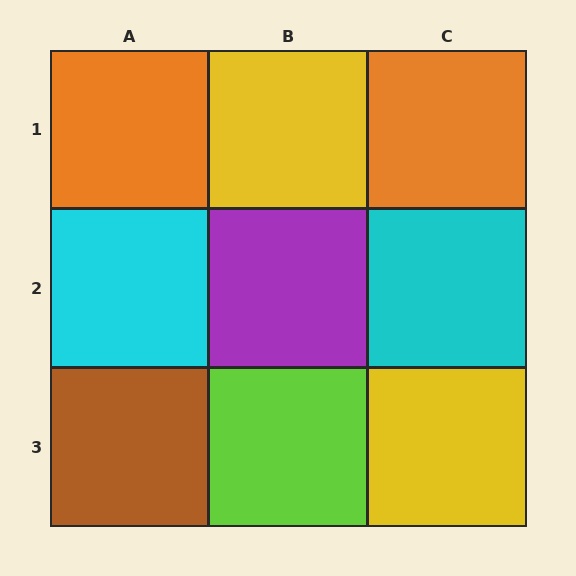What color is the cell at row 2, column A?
Cyan.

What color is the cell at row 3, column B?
Lime.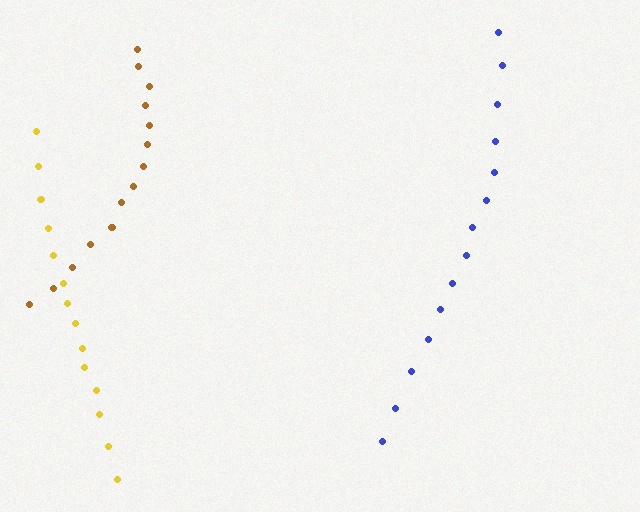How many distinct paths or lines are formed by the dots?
There are 3 distinct paths.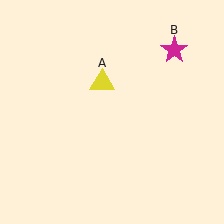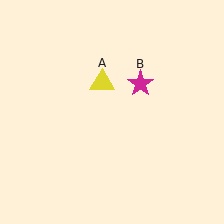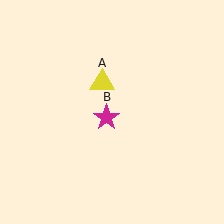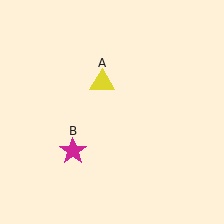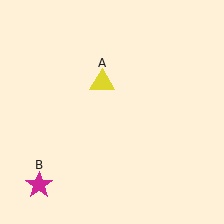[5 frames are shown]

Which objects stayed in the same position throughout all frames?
Yellow triangle (object A) remained stationary.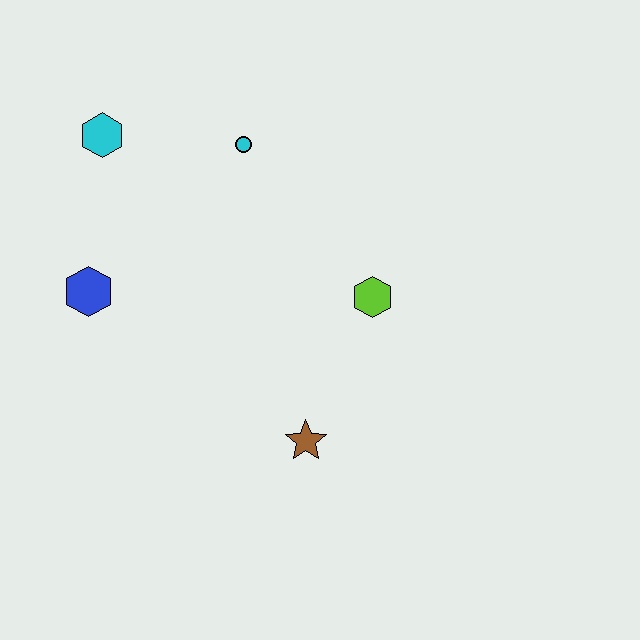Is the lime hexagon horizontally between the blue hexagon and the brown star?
No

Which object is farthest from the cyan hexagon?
The brown star is farthest from the cyan hexagon.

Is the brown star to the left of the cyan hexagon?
No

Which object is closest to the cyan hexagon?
The cyan circle is closest to the cyan hexagon.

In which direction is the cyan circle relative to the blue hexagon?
The cyan circle is to the right of the blue hexagon.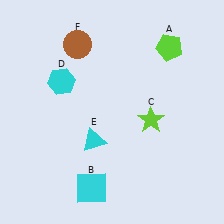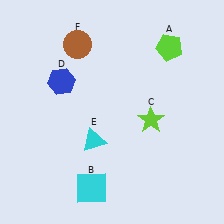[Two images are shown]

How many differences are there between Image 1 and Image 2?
There is 1 difference between the two images.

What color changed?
The hexagon (D) changed from cyan in Image 1 to blue in Image 2.